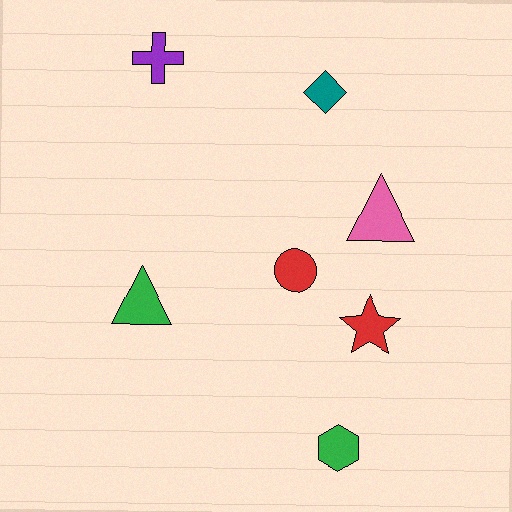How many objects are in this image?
There are 7 objects.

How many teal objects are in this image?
There is 1 teal object.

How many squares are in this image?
There are no squares.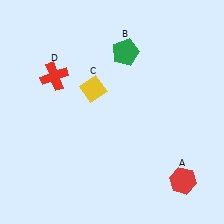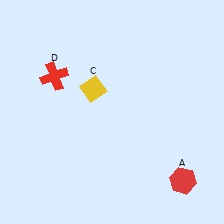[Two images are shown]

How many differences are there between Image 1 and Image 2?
There is 1 difference between the two images.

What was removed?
The green pentagon (B) was removed in Image 2.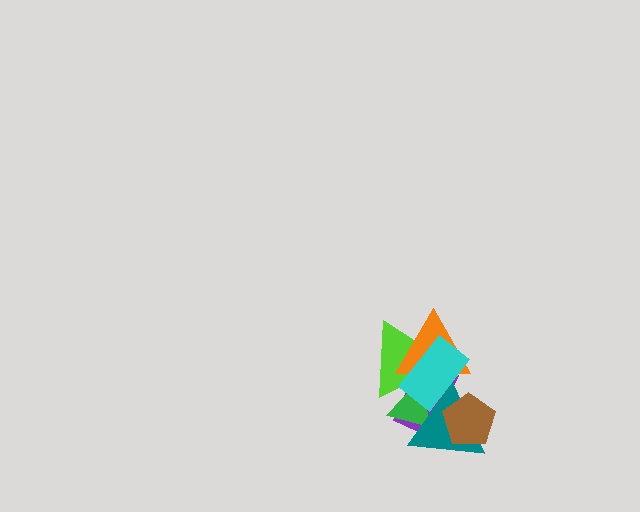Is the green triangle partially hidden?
Yes, it is partially covered by another shape.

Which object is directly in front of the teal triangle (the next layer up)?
The cyan rectangle is directly in front of the teal triangle.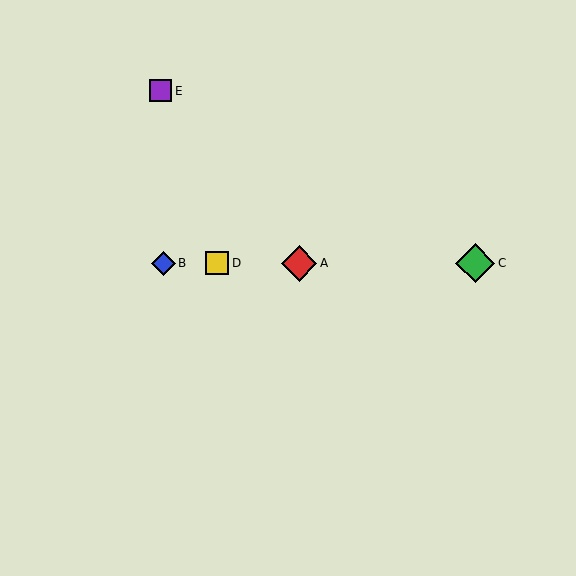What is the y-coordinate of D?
Object D is at y≈263.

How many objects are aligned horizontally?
4 objects (A, B, C, D) are aligned horizontally.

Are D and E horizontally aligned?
No, D is at y≈263 and E is at y≈91.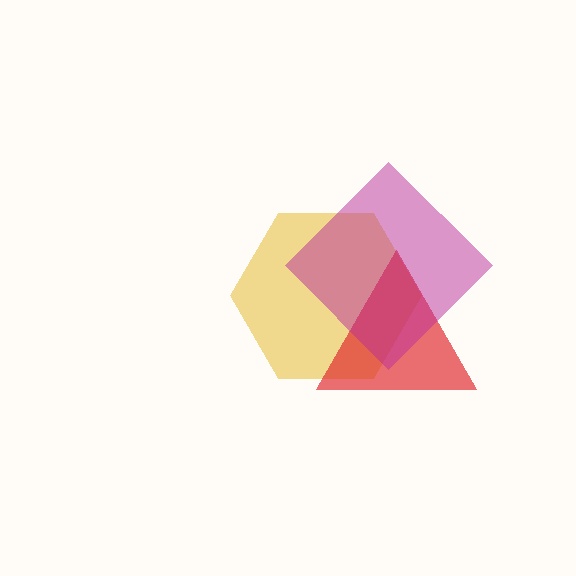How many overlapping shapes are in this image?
There are 3 overlapping shapes in the image.